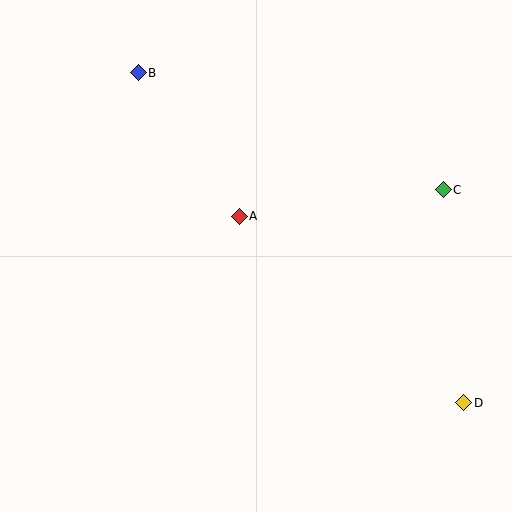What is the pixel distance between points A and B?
The distance between A and B is 176 pixels.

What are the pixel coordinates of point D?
Point D is at (464, 403).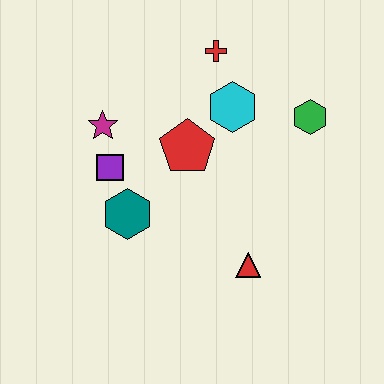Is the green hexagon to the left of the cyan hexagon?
No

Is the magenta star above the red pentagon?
Yes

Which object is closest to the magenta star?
The purple square is closest to the magenta star.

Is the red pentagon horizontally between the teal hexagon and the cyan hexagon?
Yes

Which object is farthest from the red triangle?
The red cross is farthest from the red triangle.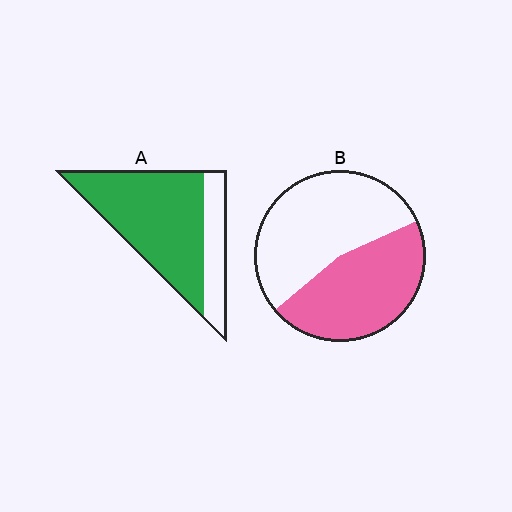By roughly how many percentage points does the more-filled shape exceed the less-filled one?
By roughly 30 percentage points (A over B).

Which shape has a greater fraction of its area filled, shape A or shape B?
Shape A.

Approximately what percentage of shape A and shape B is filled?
A is approximately 75% and B is approximately 45%.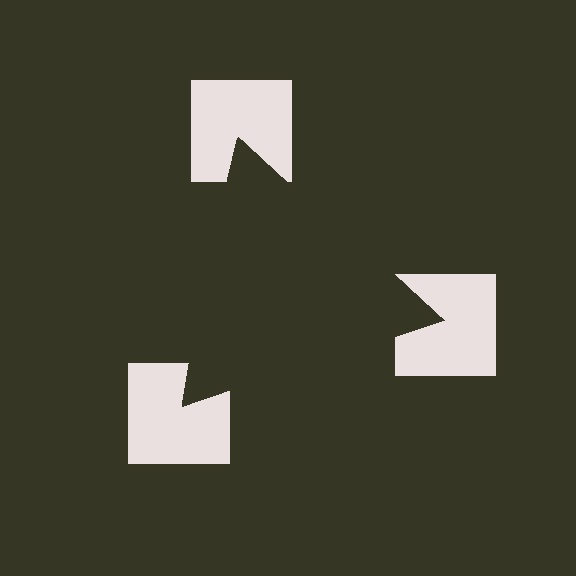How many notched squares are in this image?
There are 3 — one at each vertex of the illusory triangle.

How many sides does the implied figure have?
3 sides.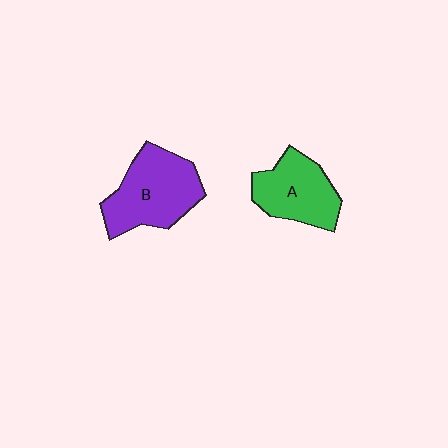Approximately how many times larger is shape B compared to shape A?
Approximately 1.3 times.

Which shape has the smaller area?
Shape A (green).